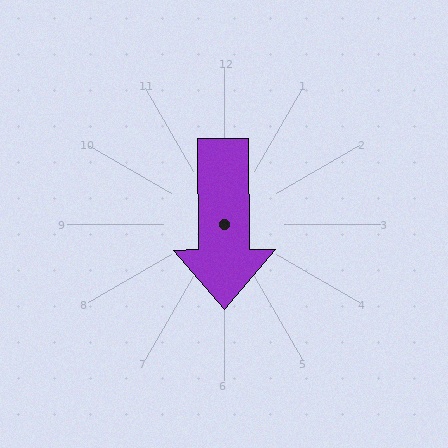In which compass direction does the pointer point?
South.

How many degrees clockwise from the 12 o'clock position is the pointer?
Approximately 179 degrees.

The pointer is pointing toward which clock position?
Roughly 6 o'clock.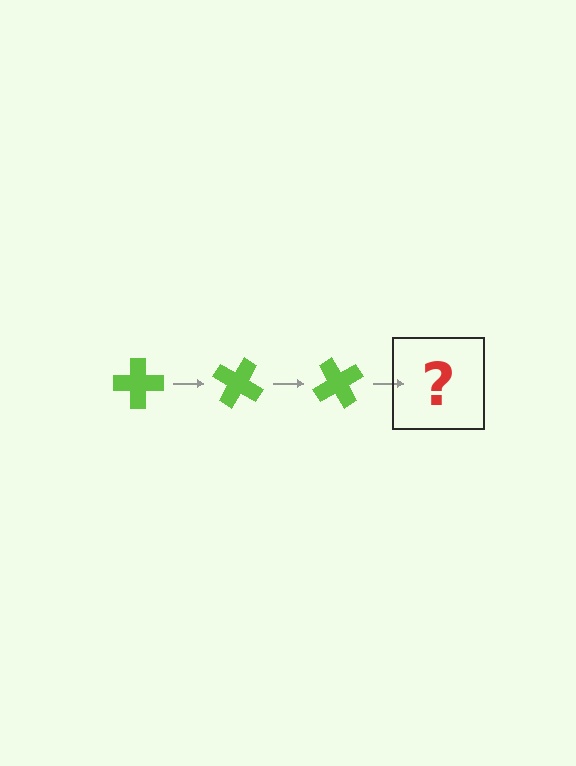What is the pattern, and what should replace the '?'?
The pattern is that the cross rotates 30 degrees each step. The '?' should be a lime cross rotated 90 degrees.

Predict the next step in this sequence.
The next step is a lime cross rotated 90 degrees.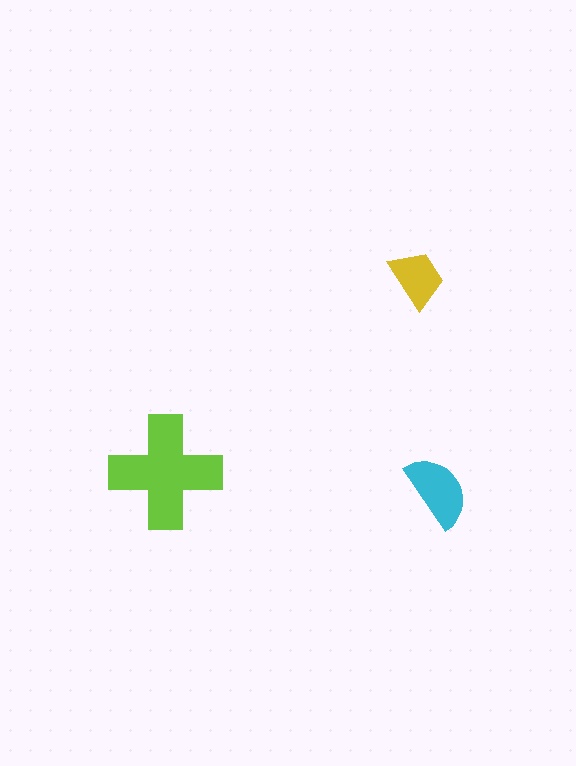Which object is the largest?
The lime cross.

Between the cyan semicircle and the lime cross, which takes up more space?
The lime cross.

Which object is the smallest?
The yellow trapezoid.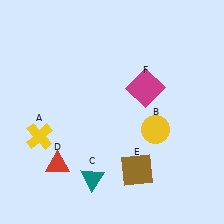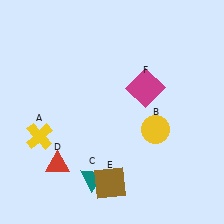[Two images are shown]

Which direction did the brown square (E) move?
The brown square (E) moved left.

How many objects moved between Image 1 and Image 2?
1 object moved between the two images.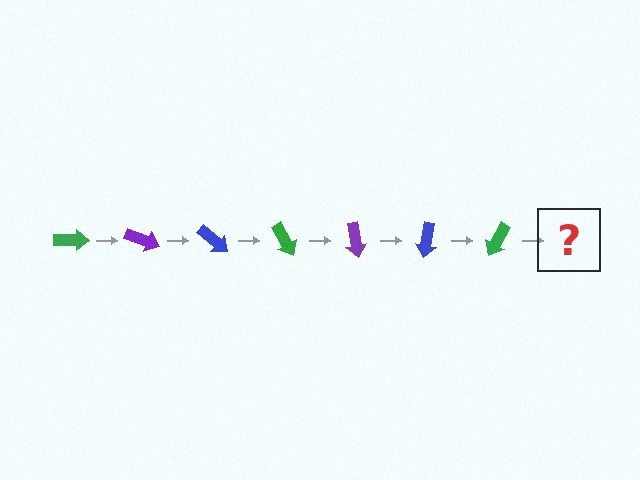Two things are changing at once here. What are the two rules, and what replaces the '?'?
The two rules are that it rotates 20 degrees each step and the color cycles through green, purple, and blue. The '?' should be a purple arrow, rotated 140 degrees from the start.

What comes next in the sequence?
The next element should be a purple arrow, rotated 140 degrees from the start.